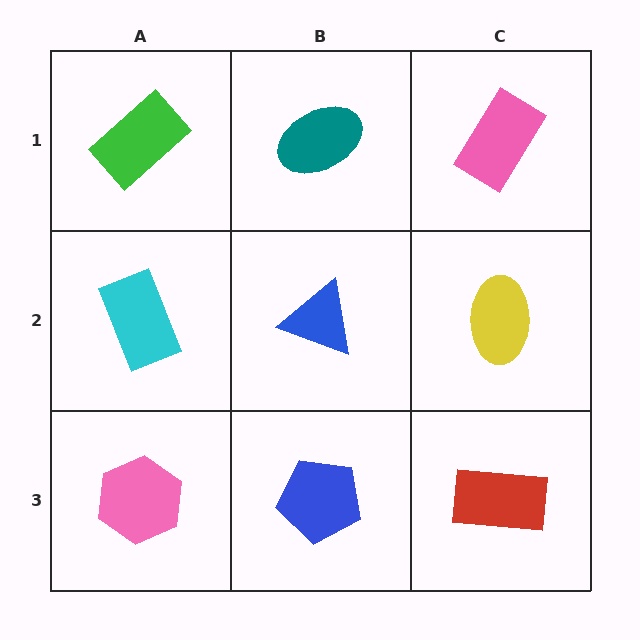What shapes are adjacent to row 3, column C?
A yellow ellipse (row 2, column C), a blue pentagon (row 3, column B).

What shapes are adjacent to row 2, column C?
A pink rectangle (row 1, column C), a red rectangle (row 3, column C), a blue triangle (row 2, column B).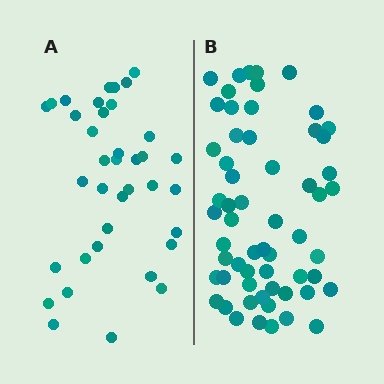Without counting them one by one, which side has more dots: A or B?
Region B (the right region) has more dots.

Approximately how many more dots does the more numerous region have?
Region B has approximately 20 more dots than region A.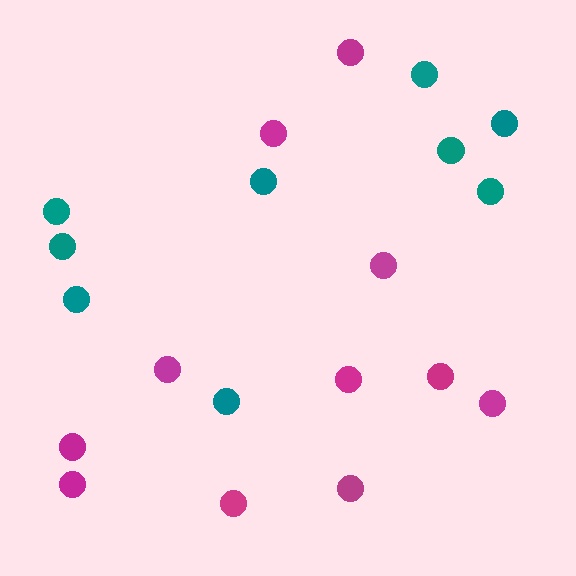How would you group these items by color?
There are 2 groups: one group of teal circles (9) and one group of magenta circles (11).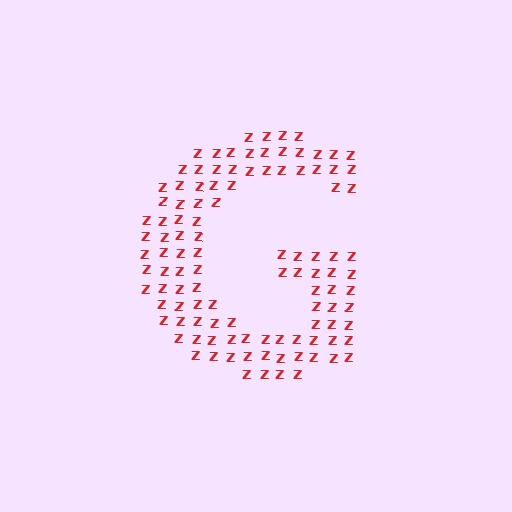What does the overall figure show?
The overall figure shows the letter G.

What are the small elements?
The small elements are letter Z's.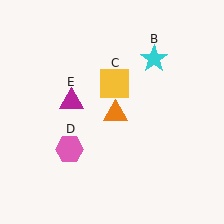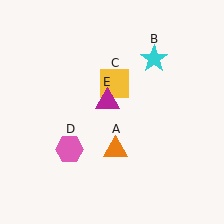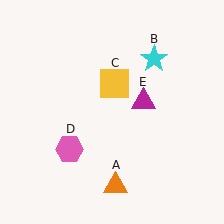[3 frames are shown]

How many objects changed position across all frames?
2 objects changed position: orange triangle (object A), magenta triangle (object E).